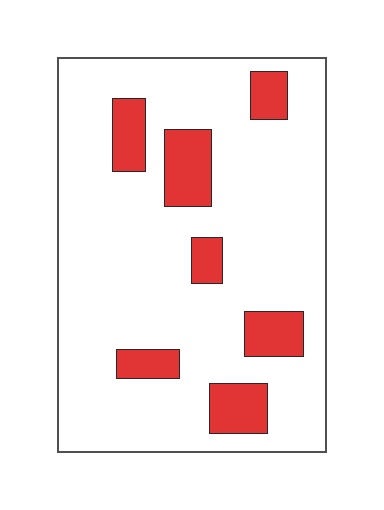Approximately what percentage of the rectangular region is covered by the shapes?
Approximately 15%.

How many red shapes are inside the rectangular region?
7.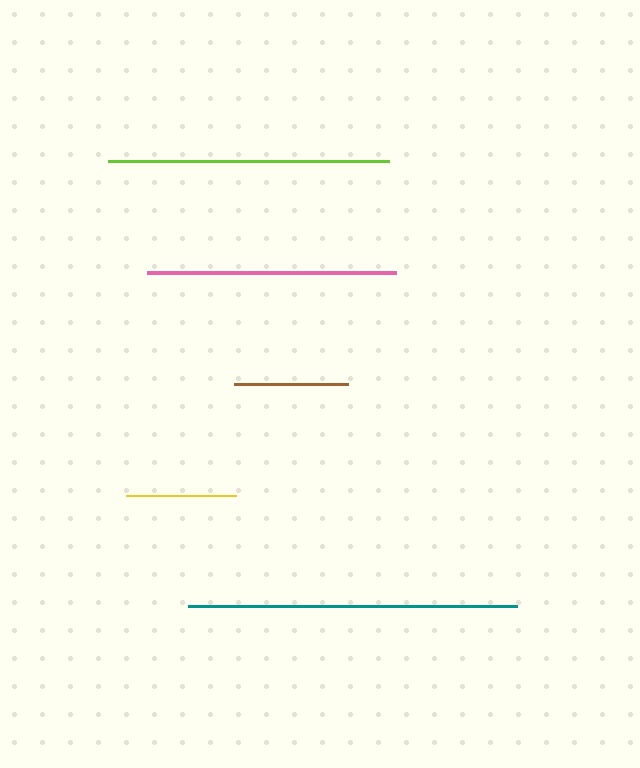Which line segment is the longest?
The teal line is the longest at approximately 329 pixels.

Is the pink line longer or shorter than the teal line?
The teal line is longer than the pink line.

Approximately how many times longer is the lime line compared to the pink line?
The lime line is approximately 1.1 times the length of the pink line.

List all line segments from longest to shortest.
From longest to shortest: teal, lime, pink, brown, yellow.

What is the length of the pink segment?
The pink segment is approximately 249 pixels long.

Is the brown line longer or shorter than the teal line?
The teal line is longer than the brown line.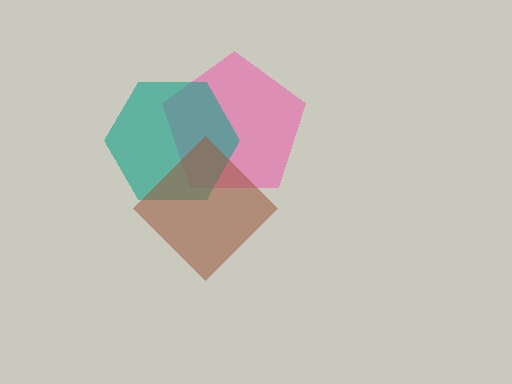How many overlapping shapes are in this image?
There are 3 overlapping shapes in the image.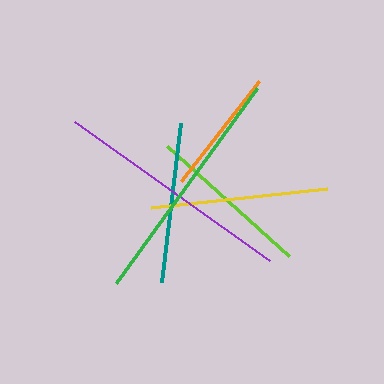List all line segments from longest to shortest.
From longest to shortest: green, purple, yellow, lime, teal, orange.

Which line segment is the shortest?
The orange line is the shortest at approximately 127 pixels.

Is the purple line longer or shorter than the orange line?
The purple line is longer than the orange line.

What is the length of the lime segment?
The lime segment is approximately 165 pixels long.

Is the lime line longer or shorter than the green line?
The green line is longer than the lime line.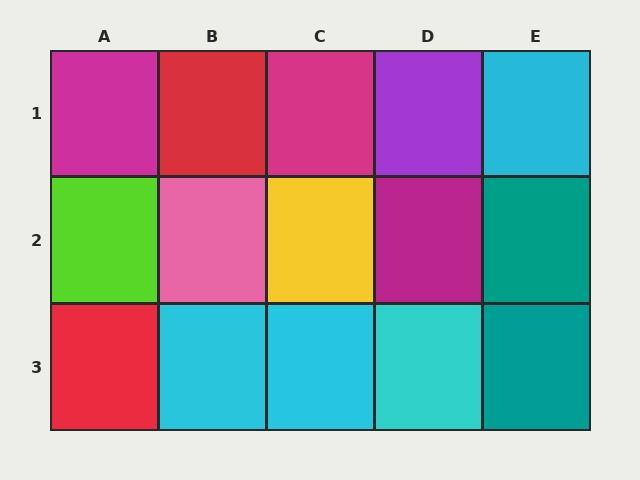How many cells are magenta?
3 cells are magenta.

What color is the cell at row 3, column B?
Cyan.